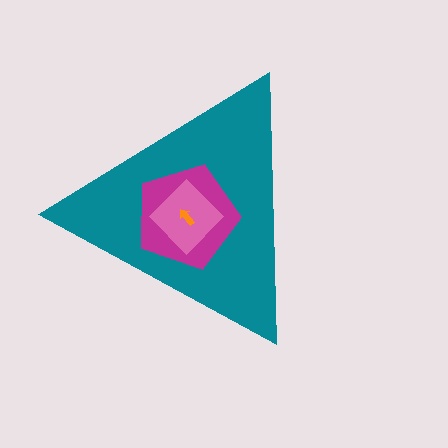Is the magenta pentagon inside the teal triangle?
Yes.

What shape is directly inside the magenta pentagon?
The pink diamond.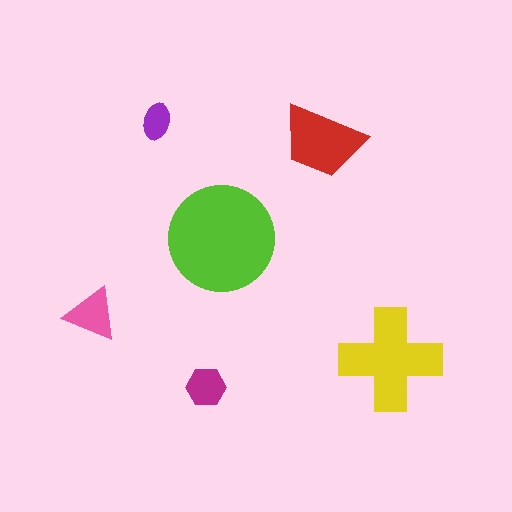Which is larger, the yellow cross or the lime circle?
The lime circle.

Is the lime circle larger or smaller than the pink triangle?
Larger.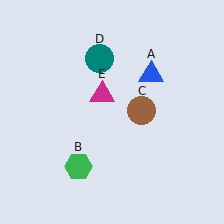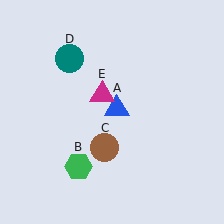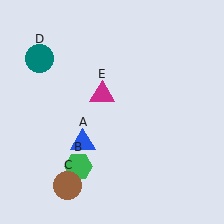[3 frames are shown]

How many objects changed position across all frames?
3 objects changed position: blue triangle (object A), brown circle (object C), teal circle (object D).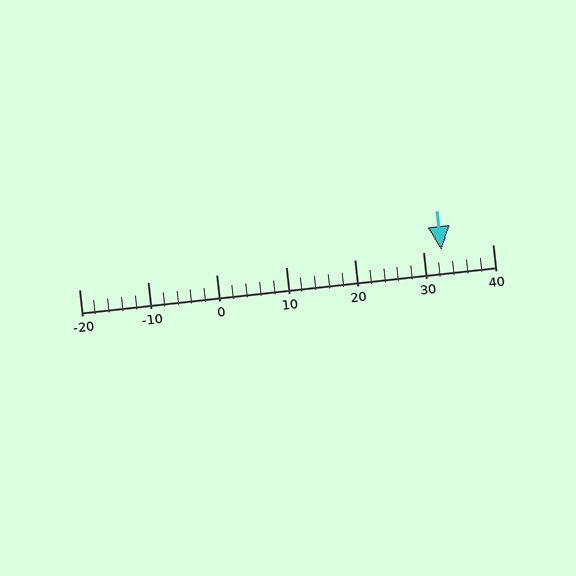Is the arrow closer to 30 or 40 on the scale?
The arrow is closer to 30.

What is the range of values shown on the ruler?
The ruler shows values from -20 to 40.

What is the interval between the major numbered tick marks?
The major tick marks are spaced 10 units apart.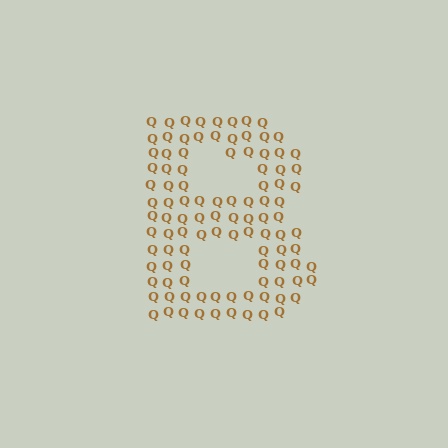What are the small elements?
The small elements are letter Q's.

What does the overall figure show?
The overall figure shows the letter B.